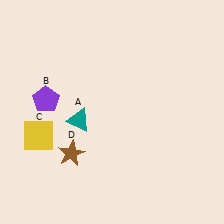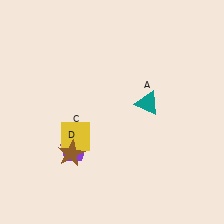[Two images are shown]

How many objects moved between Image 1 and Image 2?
3 objects moved between the two images.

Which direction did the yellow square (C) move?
The yellow square (C) moved right.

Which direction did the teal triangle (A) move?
The teal triangle (A) moved right.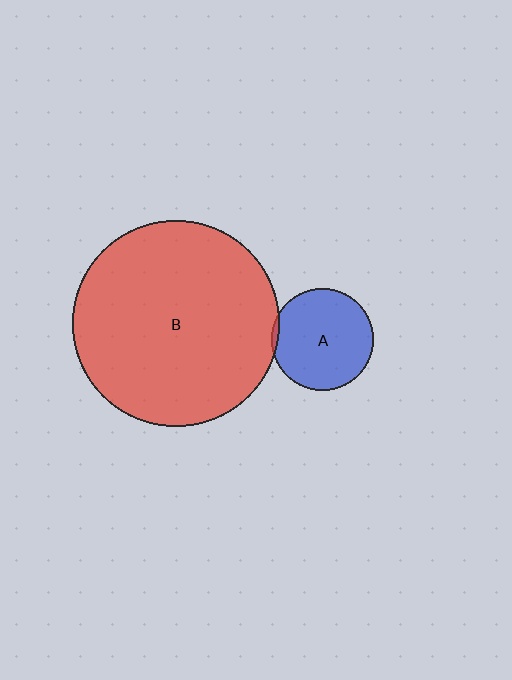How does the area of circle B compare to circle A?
Approximately 4.0 times.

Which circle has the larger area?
Circle B (red).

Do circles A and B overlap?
Yes.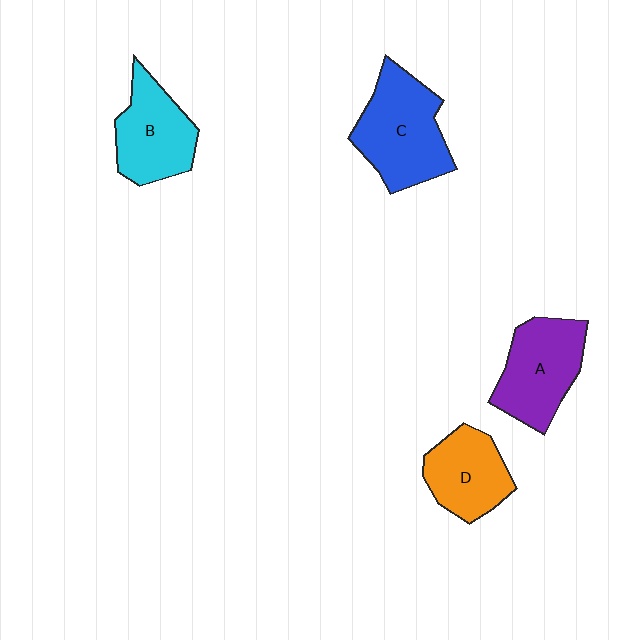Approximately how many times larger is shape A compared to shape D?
Approximately 1.2 times.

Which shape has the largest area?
Shape C (blue).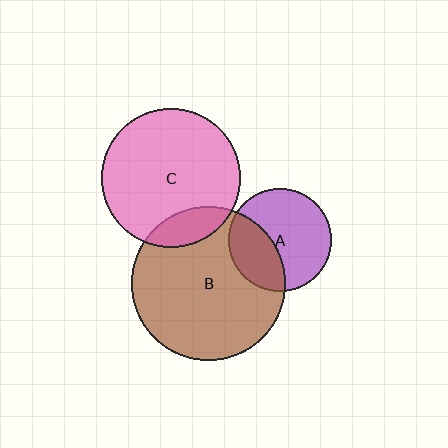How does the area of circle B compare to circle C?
Approximately 1.2 times.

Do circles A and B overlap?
Yes.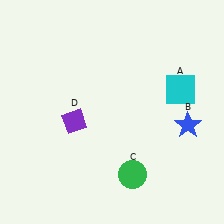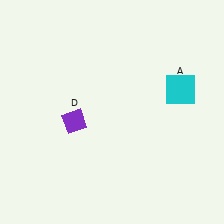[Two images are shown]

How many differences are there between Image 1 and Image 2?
There are 2 differences between the two images.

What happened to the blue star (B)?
The blue star (B) was removed in Image 2. It was in the bottom-right area of Image 1.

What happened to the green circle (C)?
The green circle (C) was removed in Image 2. It was in the bottom-right area of Image 1.